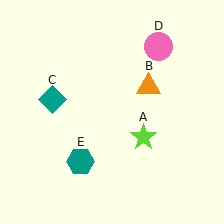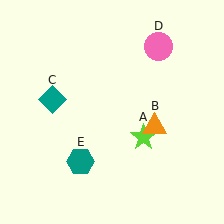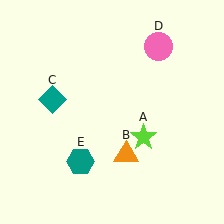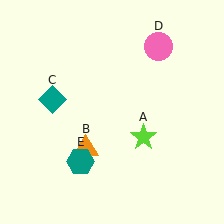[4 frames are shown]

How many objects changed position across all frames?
1 object changed position: orange triangle (object B).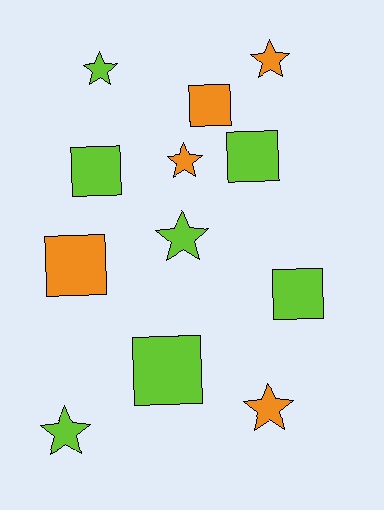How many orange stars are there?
There are 3 orange stars.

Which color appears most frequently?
Lime, with 7 objects.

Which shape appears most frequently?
Square, with 6 objects.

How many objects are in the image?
There are 12 objects.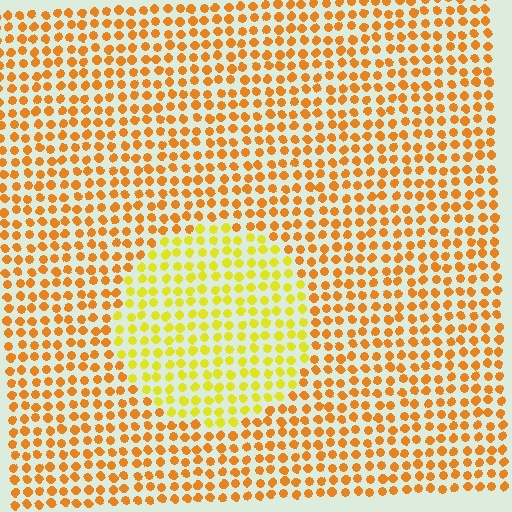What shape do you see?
I see a circle.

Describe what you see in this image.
The image is filled with small orange elements in a uniform arrangement. A circle-shaped region is visible where the elements are tinted to a slightly different hue, forming a subtle color boundary.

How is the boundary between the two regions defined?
The boundary is defined purely by a slight shift in hue (about 32 degrees). Spacing, size, and orientation are identical on both sides.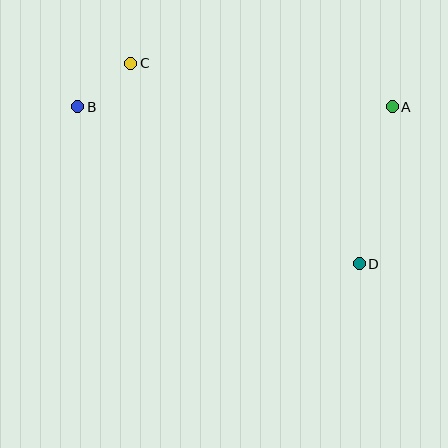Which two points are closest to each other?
Points B and C are closest to each other.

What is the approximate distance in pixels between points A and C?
The distance between A and C is approximately 265 pixels.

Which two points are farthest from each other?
Points B and D are farthest from each other.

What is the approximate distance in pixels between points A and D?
The distance between A and D is approximately 161 pixels.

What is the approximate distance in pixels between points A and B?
The distance between A and B is approximately 314 pixels.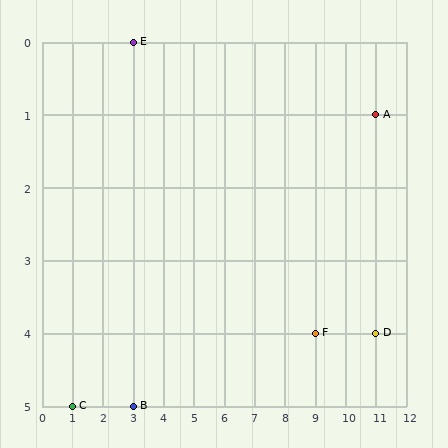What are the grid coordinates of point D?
Point D is at grid coordinates (11, 4).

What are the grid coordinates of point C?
Point C is at grid coordinates (1, 5).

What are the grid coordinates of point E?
Point E is at grid coordinates (3, 0).